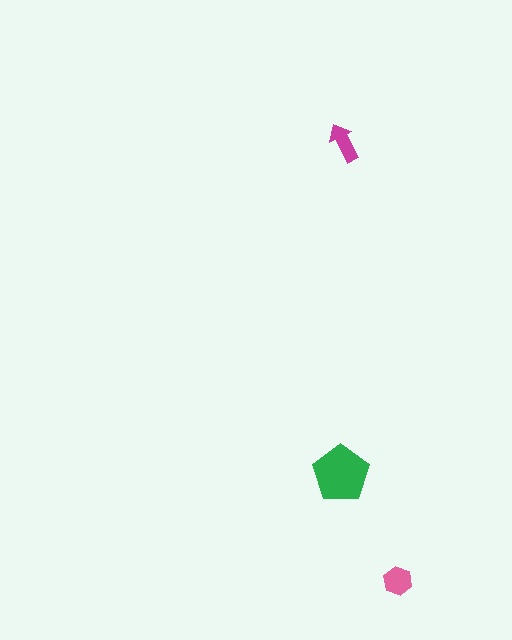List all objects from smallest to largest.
The magenta arrow, the pink hexagon, the green pentagon.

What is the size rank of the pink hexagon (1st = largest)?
2nd.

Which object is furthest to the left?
The green pentagon is leftmost.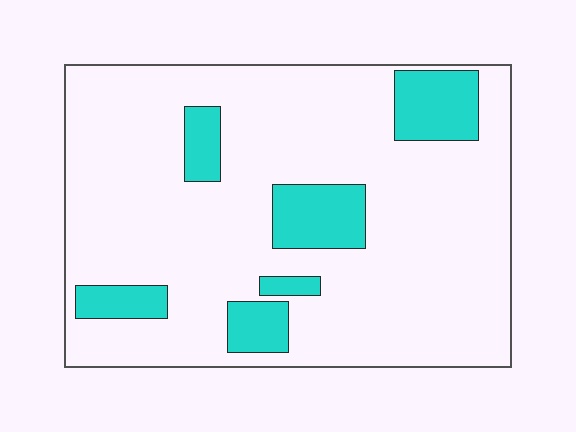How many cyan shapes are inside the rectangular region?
6.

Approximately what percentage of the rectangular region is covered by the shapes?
Approximately 15%.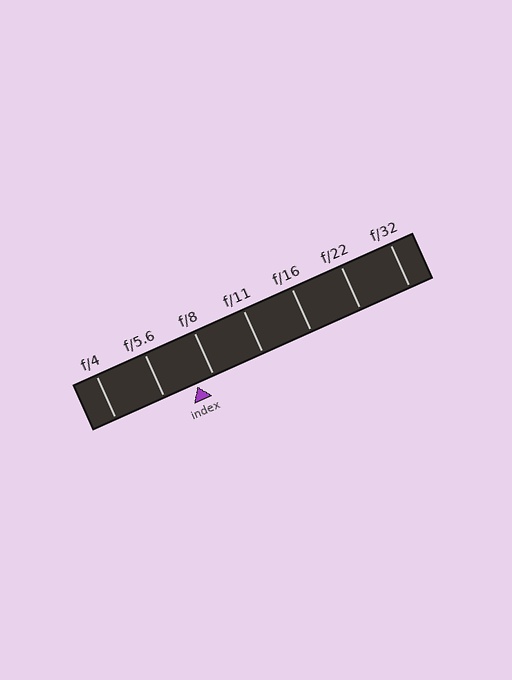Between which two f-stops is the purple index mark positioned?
The index mark is between f/5.6 and f/8.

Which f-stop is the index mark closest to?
The index mark is closest to f/8.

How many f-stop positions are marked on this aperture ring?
There are 7 f-stop positions marked.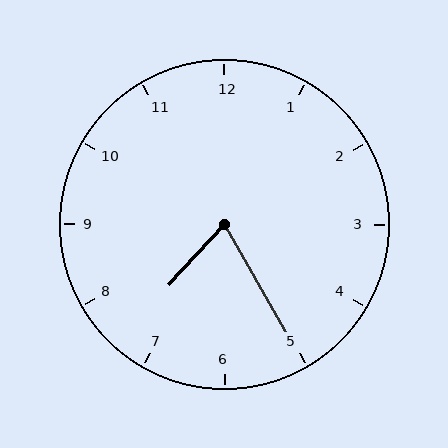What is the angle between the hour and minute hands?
Approximately 72 degrees.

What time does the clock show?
7:25.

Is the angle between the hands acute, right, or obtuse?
It is acute.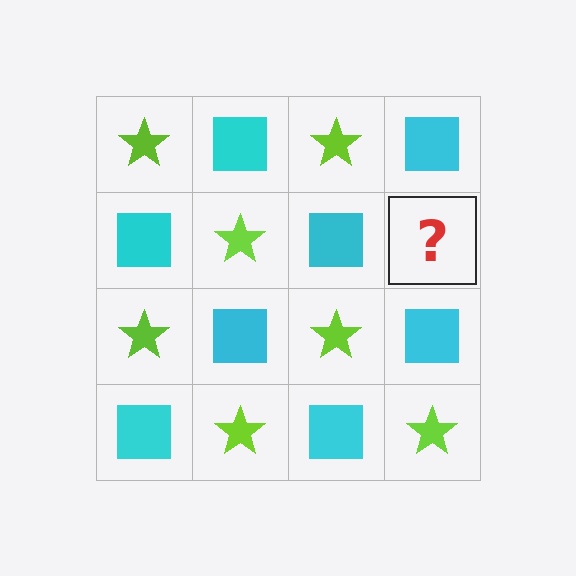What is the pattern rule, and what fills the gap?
The rule is that it alternates lime star and cyan square in a checkerboard pattern. The gap should be filled with a lime star.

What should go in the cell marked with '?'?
The missing cell should contain a lime star.